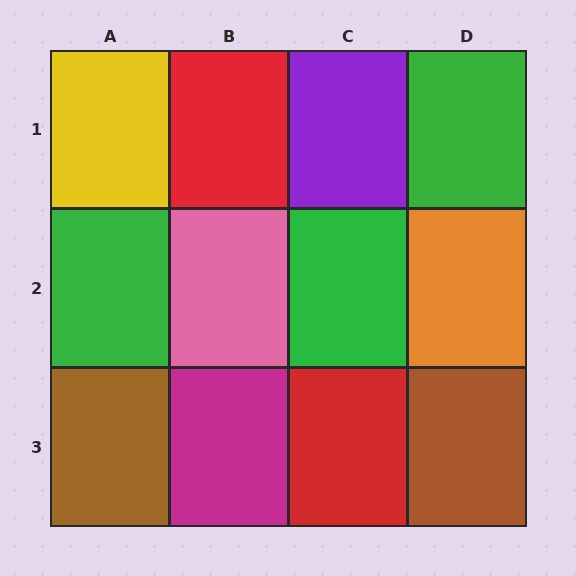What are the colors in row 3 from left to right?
Brown, magenta, red, brown.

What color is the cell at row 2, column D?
Orange.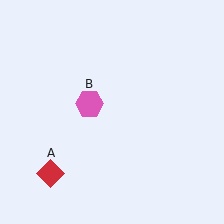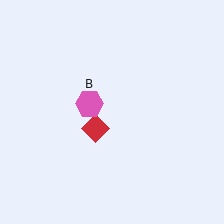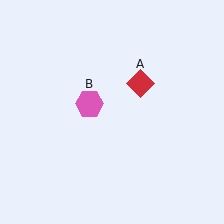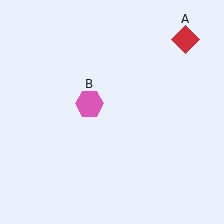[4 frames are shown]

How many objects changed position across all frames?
1 object changed position: red diamond (object A).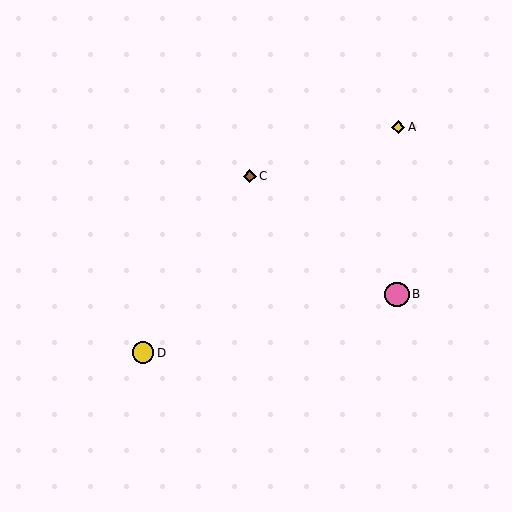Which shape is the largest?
The pink circle (labeled B) is the largest.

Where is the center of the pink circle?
The center of the pink circle is at (397, 294).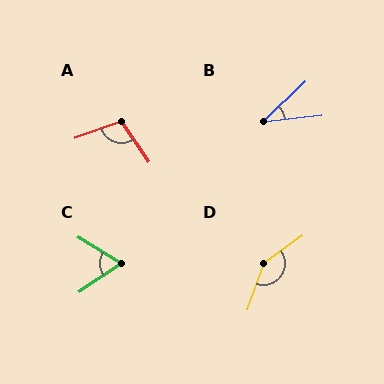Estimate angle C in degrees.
Approximately 65 degrees.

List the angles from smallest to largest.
B (37°), C (65°), A (105°), D (145°).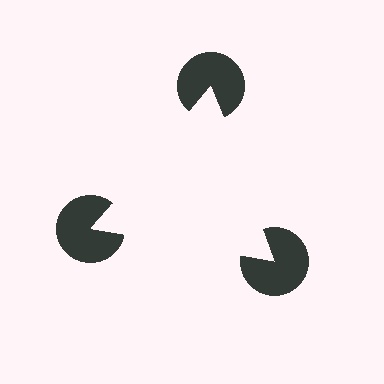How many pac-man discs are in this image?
There are 3 — one at each vertex of the illusory triangle.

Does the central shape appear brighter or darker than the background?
It typically appears slightly brighter than the background, even though no actual brightness change is drawn.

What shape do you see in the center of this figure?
An illusory triangle — its edges are inferred from the aligned wedge cuts in the pac-man discs, not physically drawn.